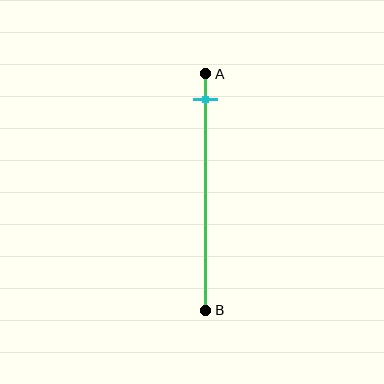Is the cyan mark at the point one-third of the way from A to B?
No, the mark is at about 10% from A, not at the 33% one-third point.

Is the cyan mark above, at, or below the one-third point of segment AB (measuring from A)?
The cyan mark is above the one-third point of segment AB.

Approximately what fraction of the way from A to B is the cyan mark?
The cyan mark is approximately 10% of the way from A to B.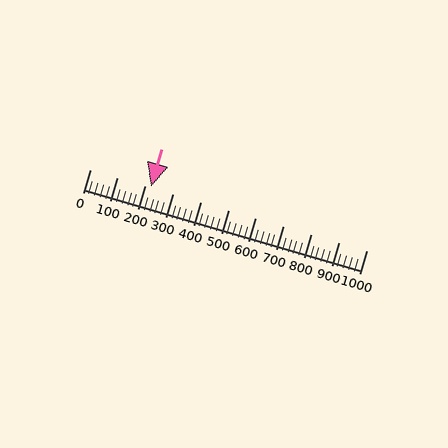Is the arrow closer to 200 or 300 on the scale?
The arrow is closer to 200.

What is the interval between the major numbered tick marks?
The major tick marks are spaced 100 units apart.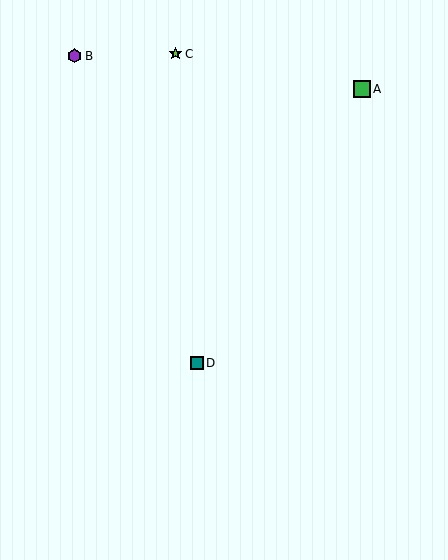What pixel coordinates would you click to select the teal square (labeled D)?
Click at (197, 363) to select the teal square D.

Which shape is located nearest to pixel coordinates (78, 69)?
The purple hexagon (labeled B) at (75, 56) is nearest to that location.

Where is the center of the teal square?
The center of the teal square is at (197, 363).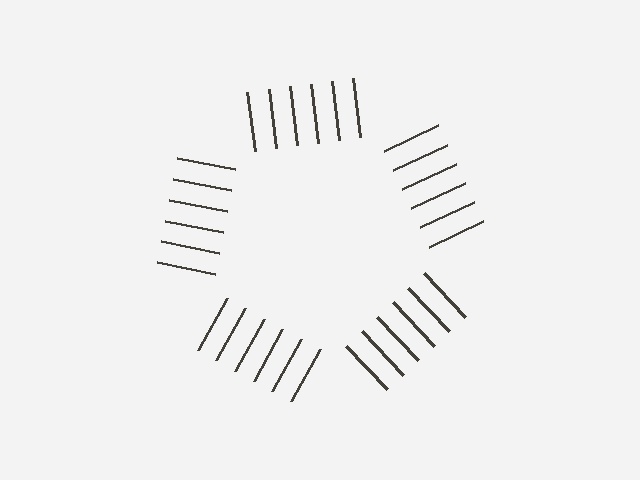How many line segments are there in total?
30 — 6 along each of the 5 edges.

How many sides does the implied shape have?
5 sides — the line-ends trace a pentagon.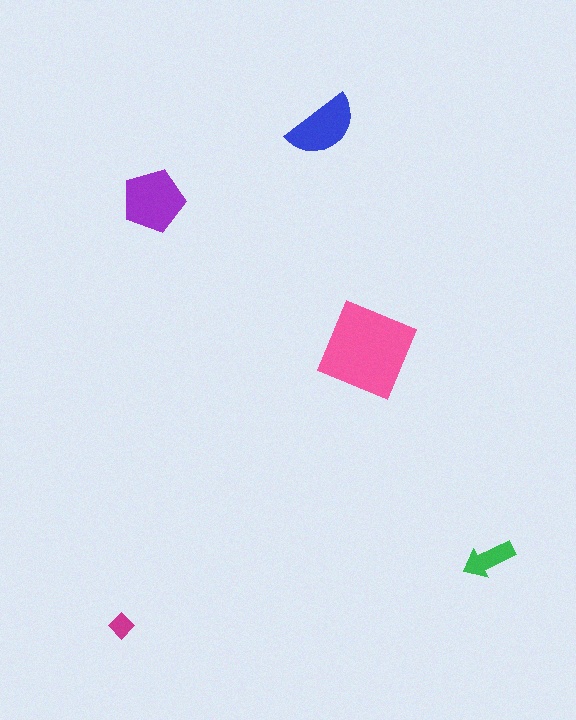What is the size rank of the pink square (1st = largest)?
1st.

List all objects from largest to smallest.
The pink square, the purple pentagon, the blue semicircle, the green arrow, the magenta diamond.